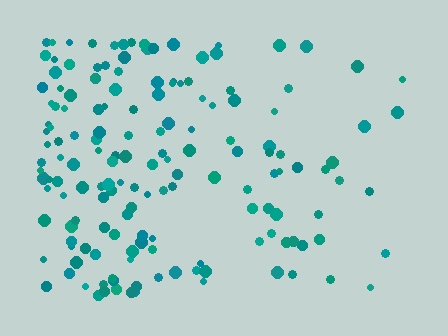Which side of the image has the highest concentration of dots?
The left.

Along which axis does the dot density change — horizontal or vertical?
Horizontal.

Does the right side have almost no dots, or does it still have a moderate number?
Still a moderate number, just noticeably fewer than the left.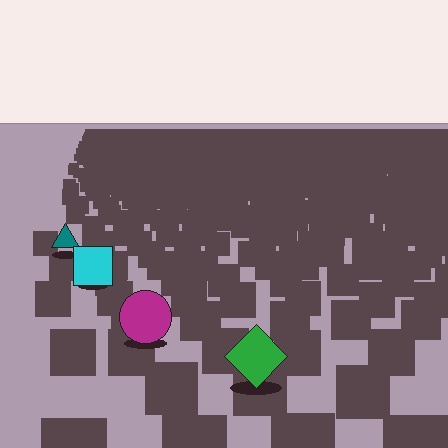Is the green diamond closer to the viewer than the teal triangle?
Yes. The green diamond is closer — you can tell from the texture gradient: the ground texture is coarser near it.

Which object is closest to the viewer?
The green diamond is closest. The texture marks near it are larger and more spread out.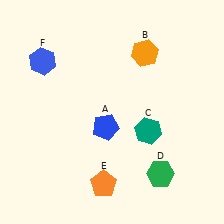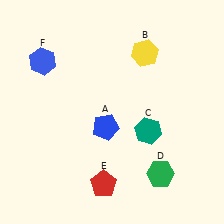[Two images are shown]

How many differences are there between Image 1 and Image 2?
There are 2 differences between the two images.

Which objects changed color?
B changed from orange to yellow. E changed from orange to red.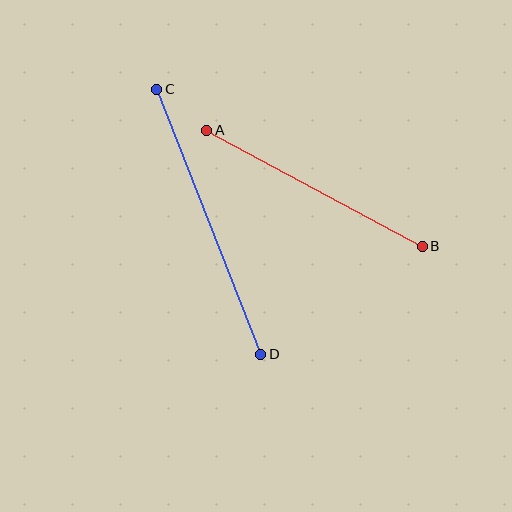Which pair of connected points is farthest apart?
Points C and D are farthest apart.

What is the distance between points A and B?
The distance is approximately 245 pixels.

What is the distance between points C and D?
The distance is approximately 285 pixels.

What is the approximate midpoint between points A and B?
The midpoint is at approximately (314, 188) pixels.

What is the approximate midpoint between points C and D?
The midpoint is at approximately (209, 222) pixels.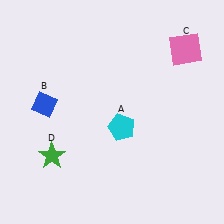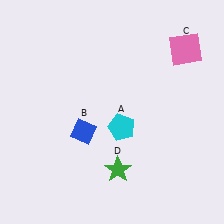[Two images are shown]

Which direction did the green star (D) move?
The green star (D) moved right.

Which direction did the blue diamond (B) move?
The blue diamond (B) moved right.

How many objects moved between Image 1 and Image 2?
2 objects moved between the two images.